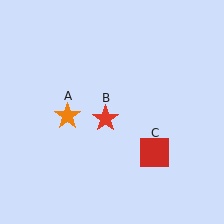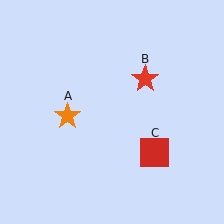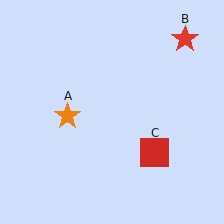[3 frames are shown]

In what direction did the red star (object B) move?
The red star (object B) moved up and to the right.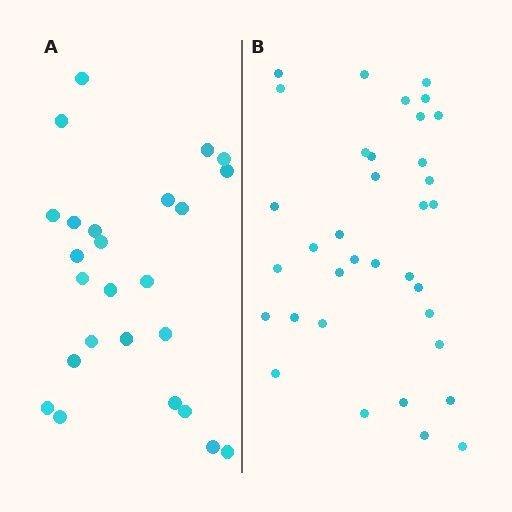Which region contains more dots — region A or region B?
Region B (the right region) has more dots.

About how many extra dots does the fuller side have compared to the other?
Region B has roughly 10 or so more dots than region A.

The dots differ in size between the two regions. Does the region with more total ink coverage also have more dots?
No. Region A has more total ink coverage because its dots are larger, but region B actually contains more individual dots. Total area can be misleading — the number of items is what matters here.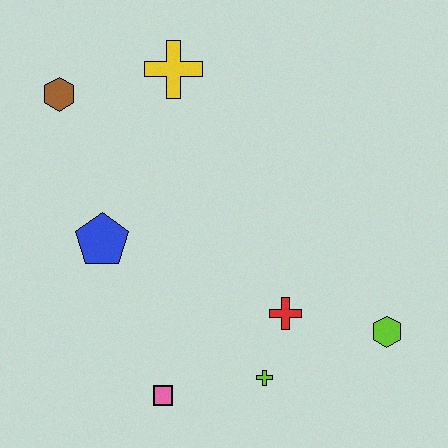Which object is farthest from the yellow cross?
The lime hexagon is farthest from the yellow cross.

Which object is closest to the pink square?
The lime cross is closest to the pink square.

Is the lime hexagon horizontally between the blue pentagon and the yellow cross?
No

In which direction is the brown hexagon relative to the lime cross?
The brown hexagon is above the lime cross.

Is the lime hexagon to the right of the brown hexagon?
Yes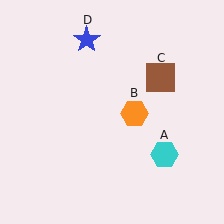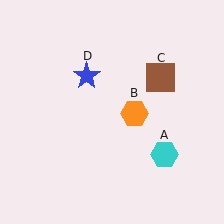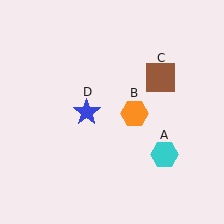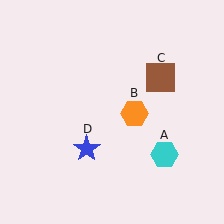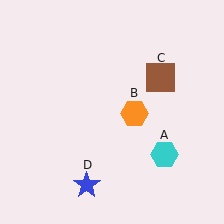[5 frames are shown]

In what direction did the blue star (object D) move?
The blue star (object D) moved down.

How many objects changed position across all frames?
1 object changed position: blue star (object D).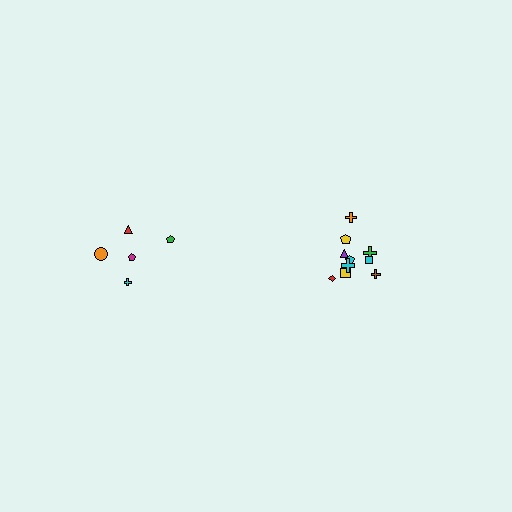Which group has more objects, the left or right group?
The right group.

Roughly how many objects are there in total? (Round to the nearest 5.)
Roughly 15 objects in total.